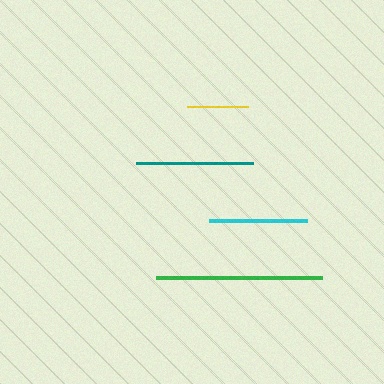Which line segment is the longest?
The green line is the longest at approximately 166 pixels.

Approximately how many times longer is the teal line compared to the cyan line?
The teal line is approximately 1.2 times the length of the cyan line.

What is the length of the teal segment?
The teal segment is approximately 117 pixels long.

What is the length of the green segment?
The green segment is approximately 166 pixels long.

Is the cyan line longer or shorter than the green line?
The green line is longer than the cyan line.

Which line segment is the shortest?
The yellow line is the shortest at approximately 60 pixels.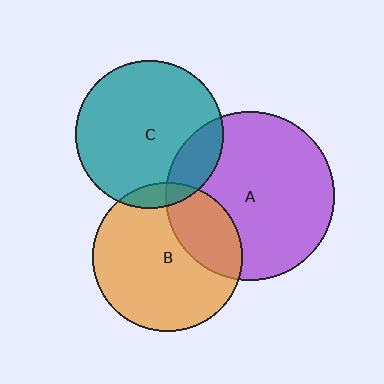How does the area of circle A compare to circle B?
Approximately 1.3 times.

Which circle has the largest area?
Circle A (purple).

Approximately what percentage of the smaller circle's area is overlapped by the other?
Approximately 25%.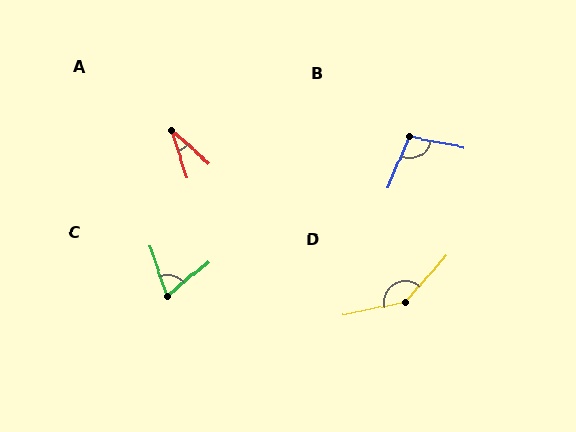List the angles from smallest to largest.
A (31°), C (69°), B (102°), D (143°).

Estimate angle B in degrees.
Approximately 102 degrees.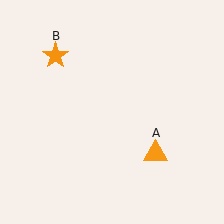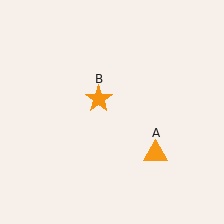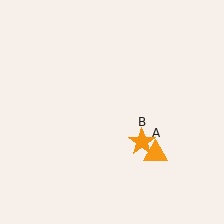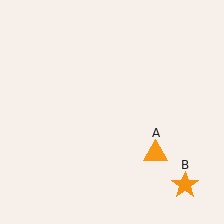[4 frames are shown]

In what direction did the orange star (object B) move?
The orange star (object B) moved down and to the right.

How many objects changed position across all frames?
1 object changed position: orange star (object B).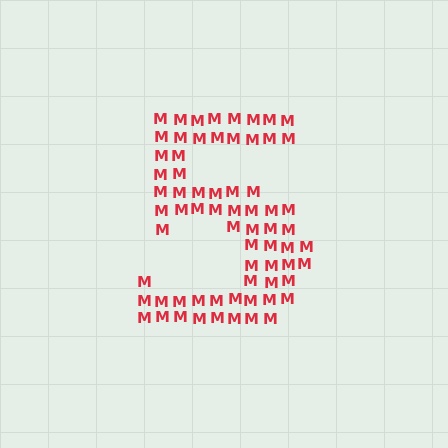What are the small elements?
The small elements are letter M's.